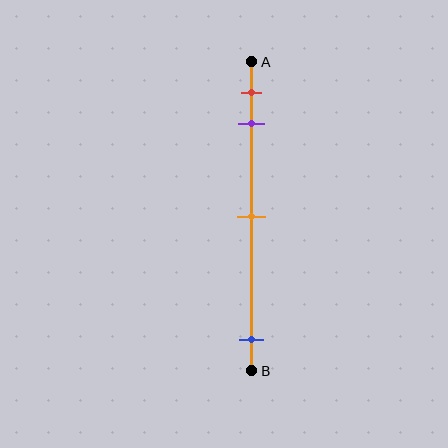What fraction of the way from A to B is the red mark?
The red mark is approximately 10% (0.1) of the way from A to B.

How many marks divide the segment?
There are 4 marks dividing the segment.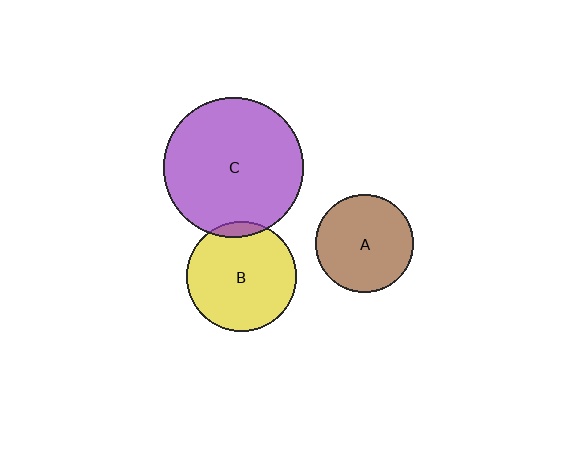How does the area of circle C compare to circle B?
Approximately 1.6 times.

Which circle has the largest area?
Circle C (purple).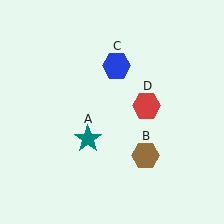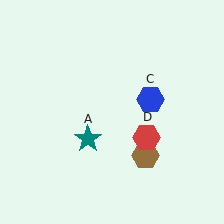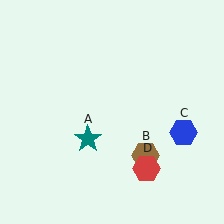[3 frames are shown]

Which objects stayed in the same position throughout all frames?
Teal star (object A) and brown hexagon (object B) remained stationary.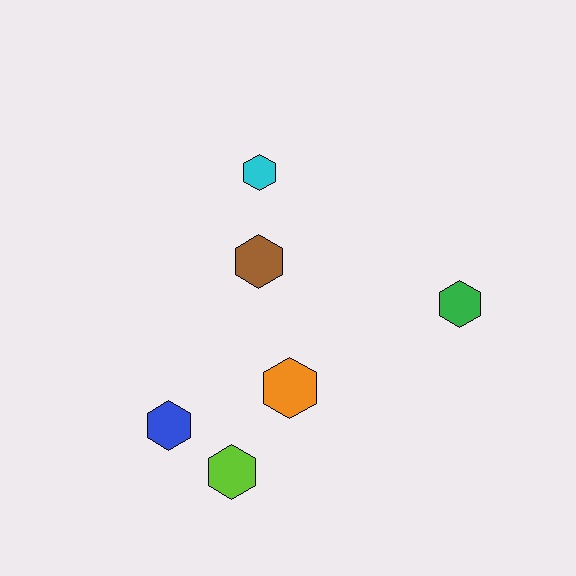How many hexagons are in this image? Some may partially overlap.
There are 6 hexagons.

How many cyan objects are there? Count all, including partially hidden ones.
There is 1 cyan object.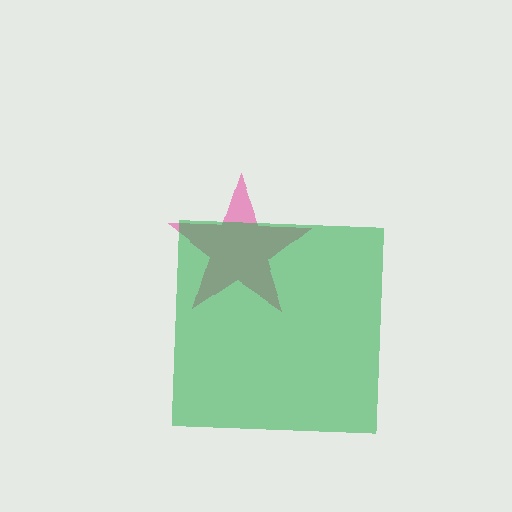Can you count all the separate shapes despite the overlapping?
Yes, there are 2 separate shapes.